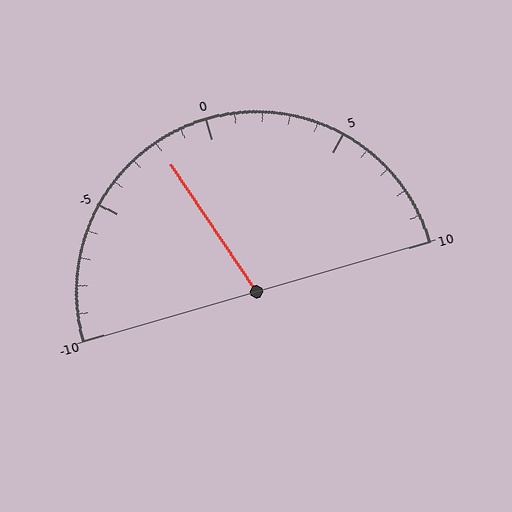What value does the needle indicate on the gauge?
The needle indicates approximately -2.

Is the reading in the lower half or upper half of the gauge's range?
The reading is in the lower half of the range (-10 to 10).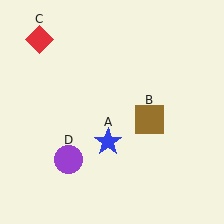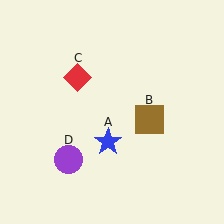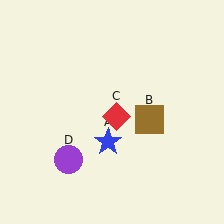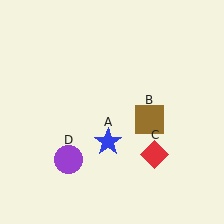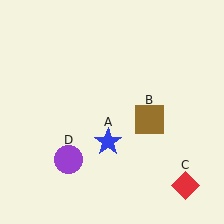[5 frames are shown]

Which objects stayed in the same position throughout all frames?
Blue star (object A) and brown square (object B) and purple circle (object D) remained stationary.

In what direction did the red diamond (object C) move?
The red diamond (object C) moved down and to the right.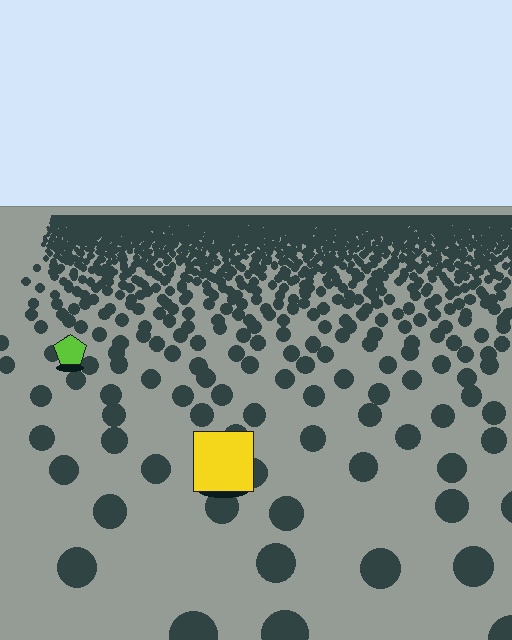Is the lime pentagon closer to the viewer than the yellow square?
No. The yellow square is closer — you can tell from the texture gradient: the ground texture is coarser near it.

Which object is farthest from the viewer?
The lime pentagon is farthest from the viewer. It appears smaller and the ground texture around it is denser.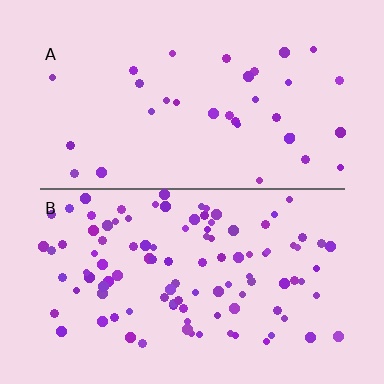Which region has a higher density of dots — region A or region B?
B (the bottom).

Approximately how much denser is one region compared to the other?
Approximately 3.2× — region B over region A.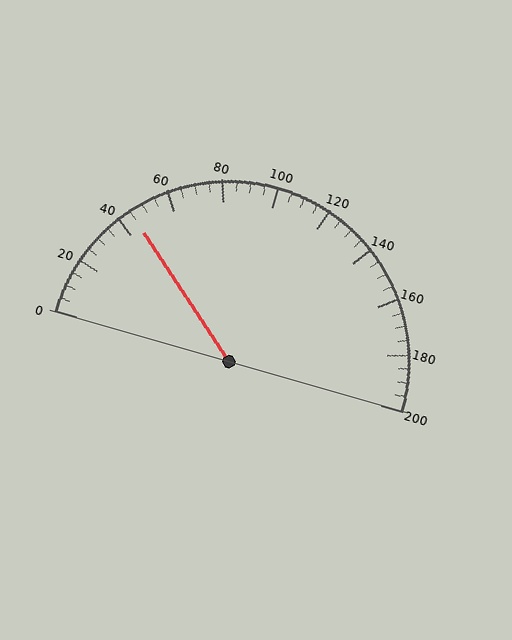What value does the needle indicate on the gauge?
The needle indicates approximately 45.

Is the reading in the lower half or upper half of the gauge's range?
The reading is in the lower half of the range (0 to 200).